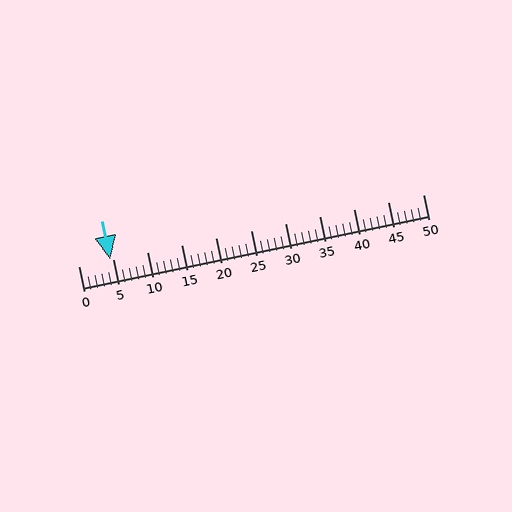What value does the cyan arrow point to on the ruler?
The cyan arrow points to approximately 5.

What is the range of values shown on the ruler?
The ruler shows values from 0 to 50.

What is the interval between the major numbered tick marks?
The major tick marks are spaced 5 units apart.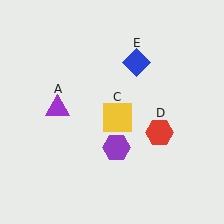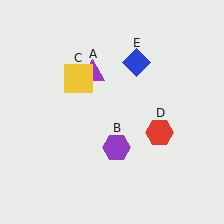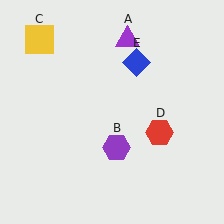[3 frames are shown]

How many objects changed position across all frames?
2 objects changed position: purple triangle (object A), yellow square (object C).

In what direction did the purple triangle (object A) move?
The purple triangle (object A) moved up and to the right.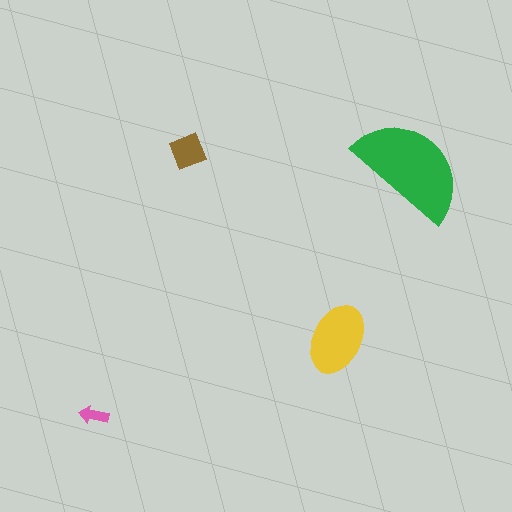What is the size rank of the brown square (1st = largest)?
3rd.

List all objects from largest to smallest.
The green semicircle, the yellow ellipse, the brown square, the pink arrow.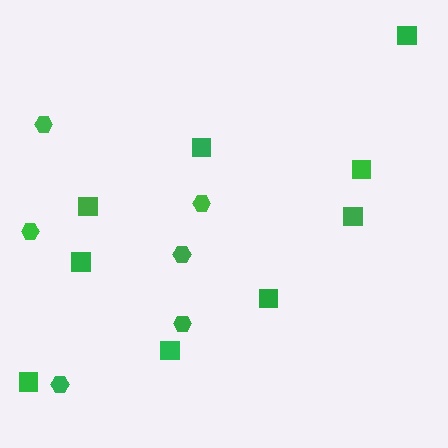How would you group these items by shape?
There are 2 groups: one group of hexagons (6) and one group of squares (9).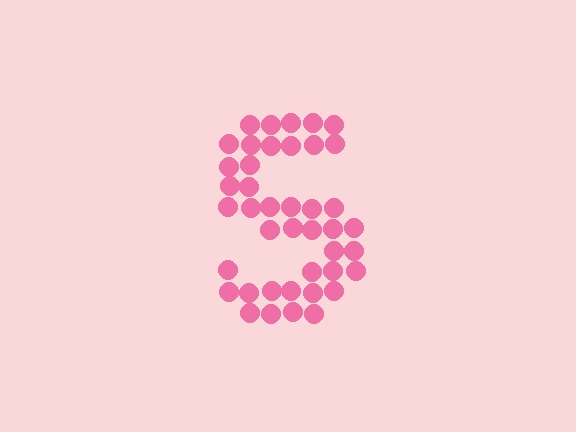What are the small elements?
The small elements are circles.